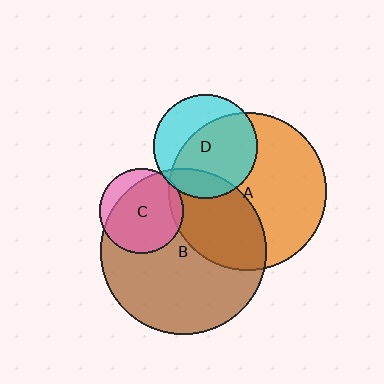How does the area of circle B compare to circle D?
Approximately 2.5 times.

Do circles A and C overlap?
Yes.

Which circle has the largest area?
Circle B (brown).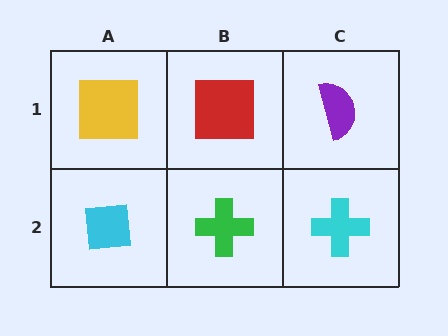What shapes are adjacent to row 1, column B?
A green cross (row 2, column B), a yellow square (row 1, column A), a purple semicircle (row 1, column C).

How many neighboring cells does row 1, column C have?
2.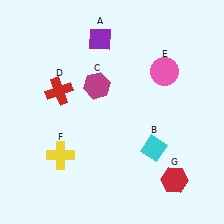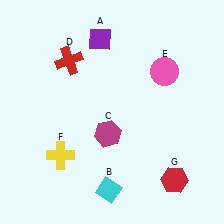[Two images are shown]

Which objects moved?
The objects that moved are: the cyan diamond (B), the magenta hexagon (C), the red cross (D).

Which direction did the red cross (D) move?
The red cross (D) moved up.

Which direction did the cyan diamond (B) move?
The cyan diamond (B) moved left.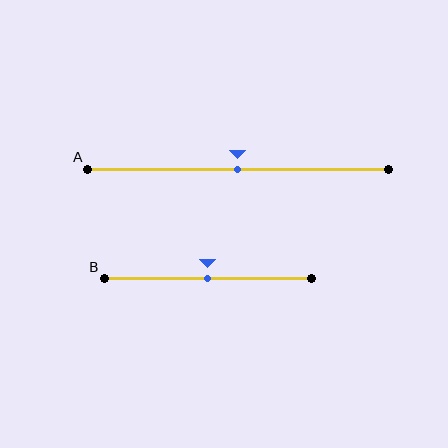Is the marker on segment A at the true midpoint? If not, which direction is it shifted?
Yes, the marker on segment A is at the true midpoint.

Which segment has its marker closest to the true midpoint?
Segment A has its marker closest to the true midpoint.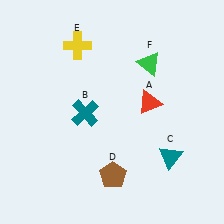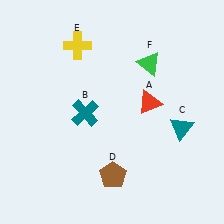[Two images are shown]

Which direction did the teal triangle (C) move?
The teal triangle (C) moved up.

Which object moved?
The teal triangle (C) moved up.